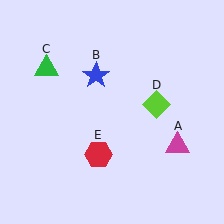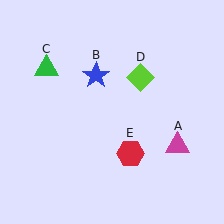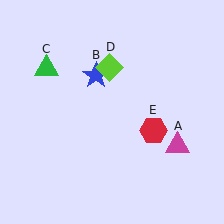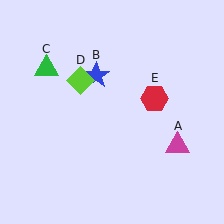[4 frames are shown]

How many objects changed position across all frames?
2 objects changed position: lime diamond (object D), red hexagon (object E).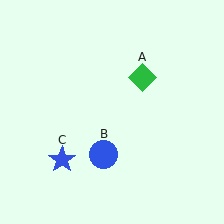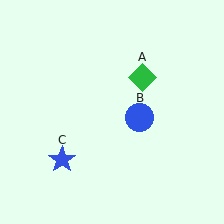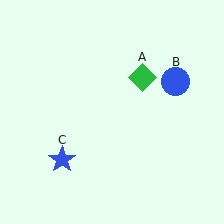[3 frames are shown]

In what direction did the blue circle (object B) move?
The blue circle (object B) moved up and to the right.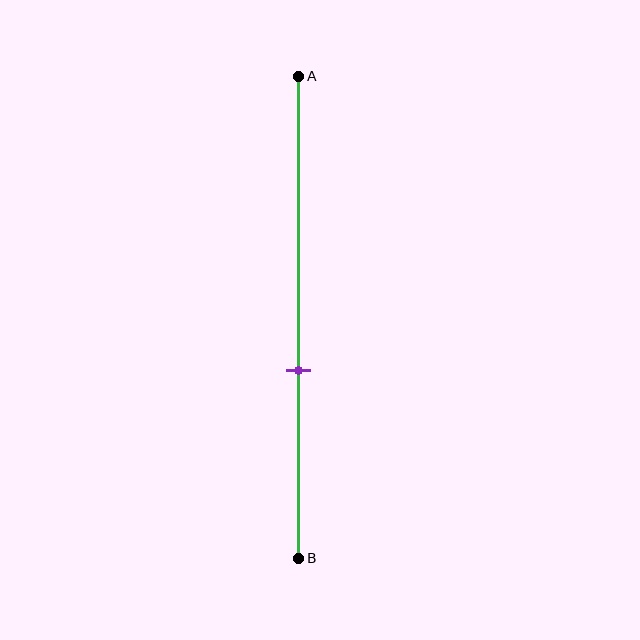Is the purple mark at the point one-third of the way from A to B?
No, the mark is at about 60% from A, not at the 33% one-third point.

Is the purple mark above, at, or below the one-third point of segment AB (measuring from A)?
The purple mark is below the one-third point of segment AB.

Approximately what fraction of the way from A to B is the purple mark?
The purple mark is approximately 60% of the way from A to B.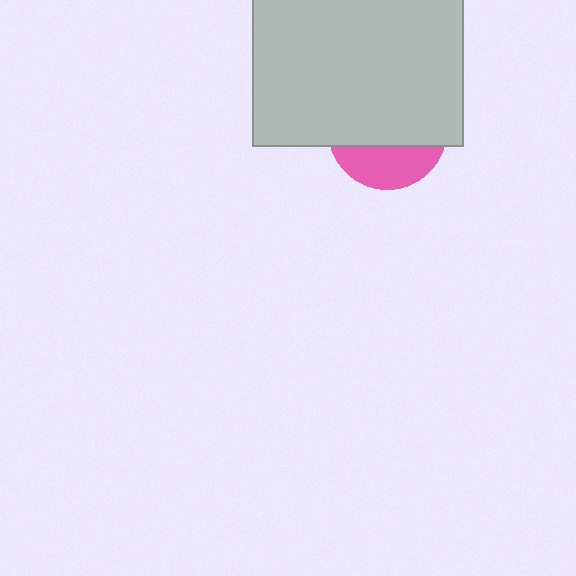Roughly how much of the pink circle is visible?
A small part of it is visible (roughly 32%).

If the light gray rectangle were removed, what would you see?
You would see the complete pink circle.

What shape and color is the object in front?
The object in front is a light gray rectangle.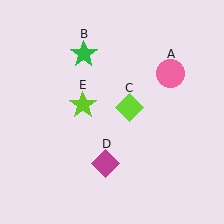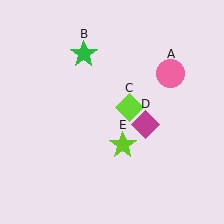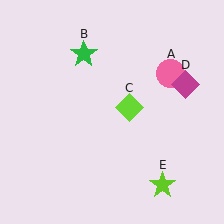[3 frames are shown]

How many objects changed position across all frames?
2 objects changed position: magenta diamond (object D), lime star (object E).